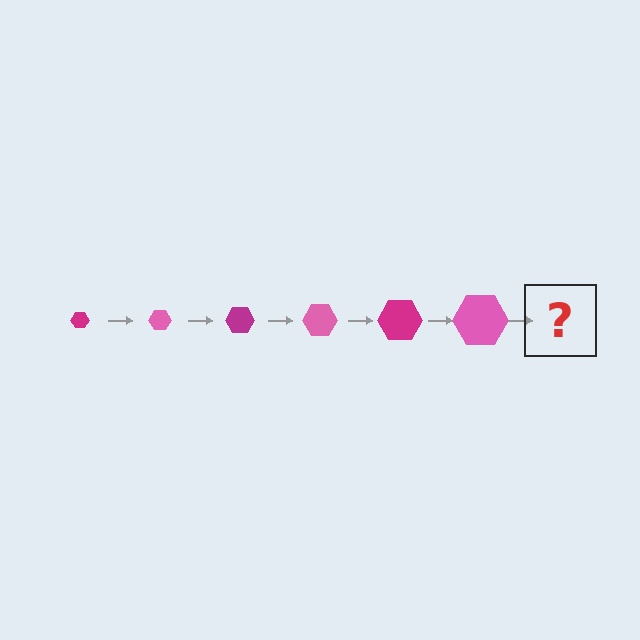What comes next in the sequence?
The next element should be a magenta hexagon, larger than the previous one.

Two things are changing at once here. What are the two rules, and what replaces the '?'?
The two rules are that the hexagon grows larger each step and the color cycles through magenta and pink. The '?' should be a magenta hexagon, larger than the previous one.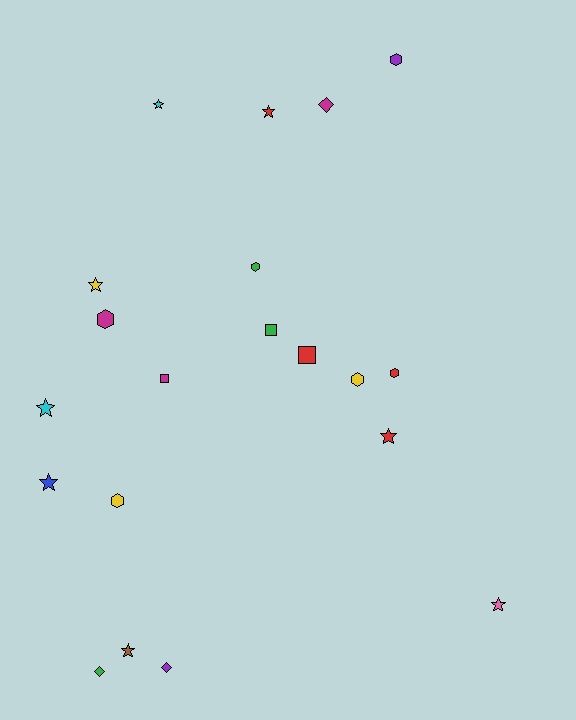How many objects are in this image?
There are 20 objects.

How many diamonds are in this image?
There are 3 diamonds.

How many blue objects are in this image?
There is 1 blue object.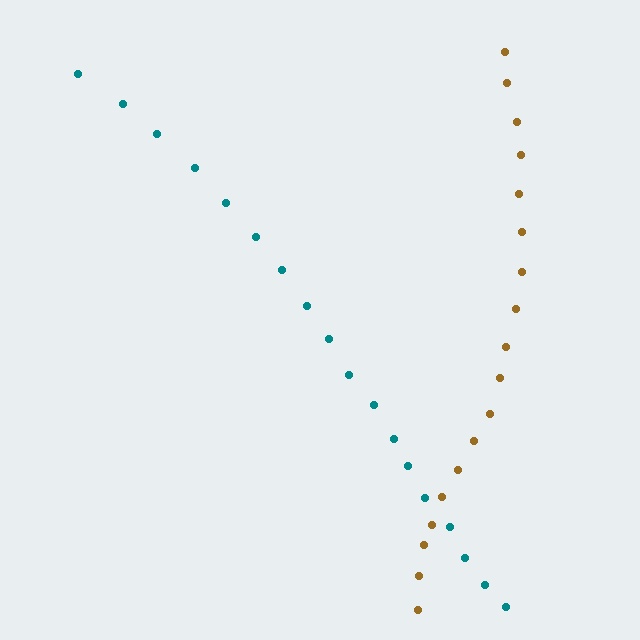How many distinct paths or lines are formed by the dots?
There are 2 distinct paths.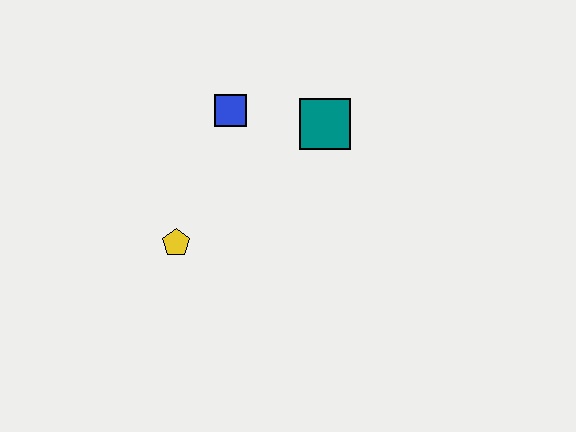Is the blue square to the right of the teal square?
No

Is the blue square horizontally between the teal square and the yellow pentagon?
Yes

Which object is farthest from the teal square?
The yellow pentagon is farthest from the teal square.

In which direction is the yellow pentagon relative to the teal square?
The yellow pentagon is to the left of the teal square.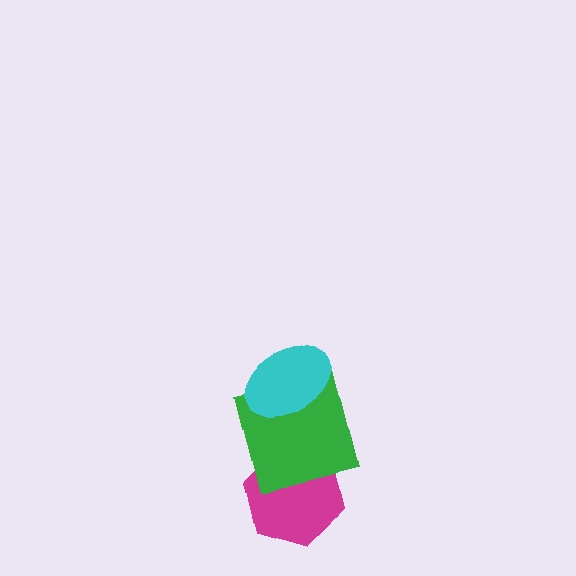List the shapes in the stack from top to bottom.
From top to bottom: the cyan ellipse, the green square, the magenta hexagon.